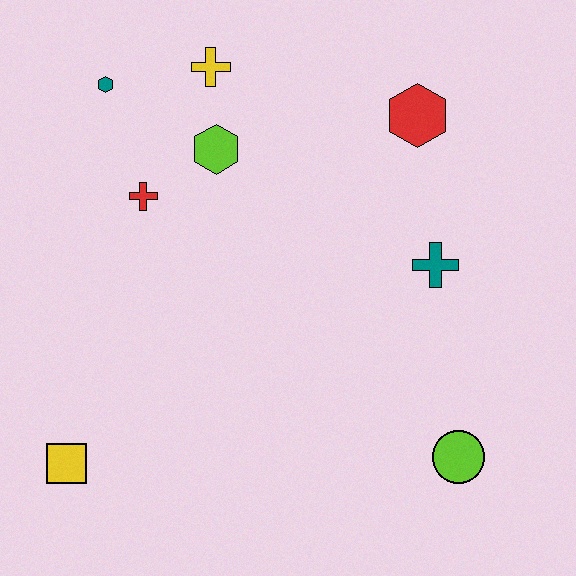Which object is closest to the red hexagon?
The teal cross is closest to the red hexagon.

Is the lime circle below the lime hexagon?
Yes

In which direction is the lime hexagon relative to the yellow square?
The lime hexagon is above the yellow square.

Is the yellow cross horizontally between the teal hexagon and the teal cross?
Yes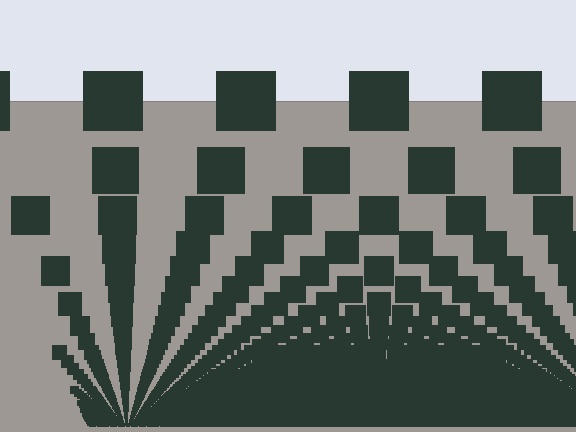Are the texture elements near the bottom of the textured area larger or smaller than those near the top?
Smaller. The gradient is inverted — elements near the bottom are smaller and denser.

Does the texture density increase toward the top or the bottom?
Density increases toward the bottom.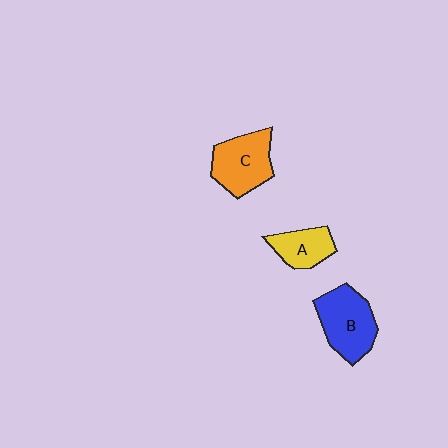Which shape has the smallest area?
Shape A (yellow).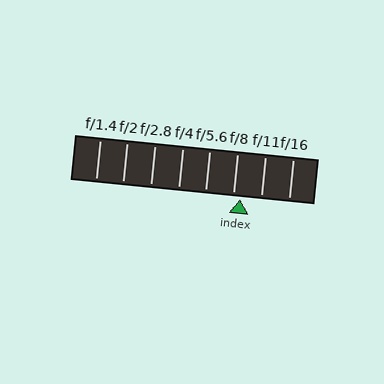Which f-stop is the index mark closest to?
The index mark is closest to f/8.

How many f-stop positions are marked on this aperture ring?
There are 8 f-stop positions marked.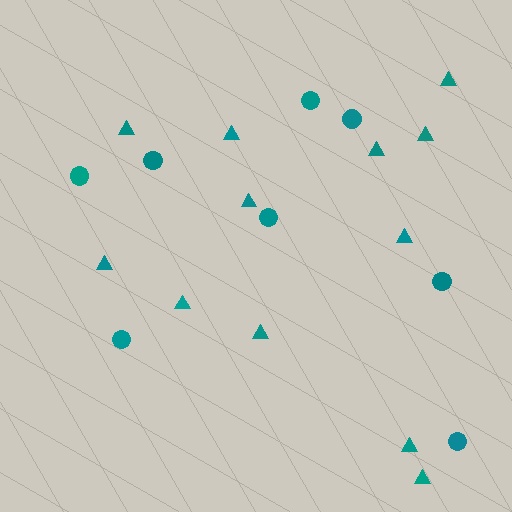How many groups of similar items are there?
There are 2 groups: one group of triangles (12) and one group of circles (8).